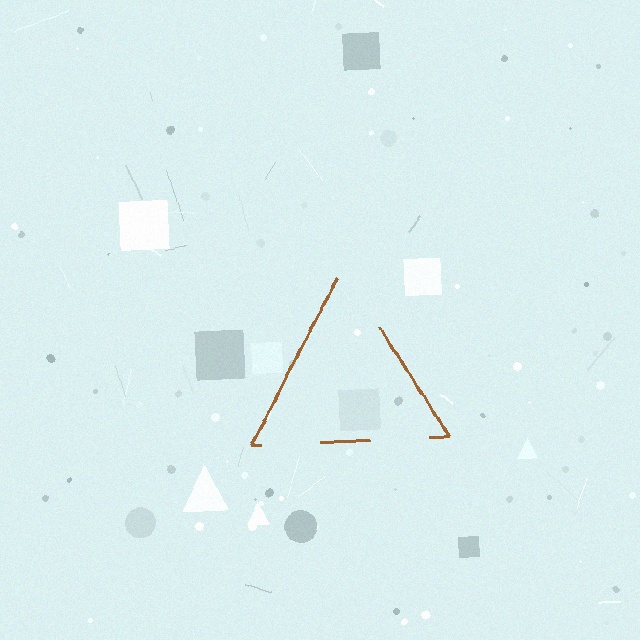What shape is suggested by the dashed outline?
The dashed outline suggests a triangle.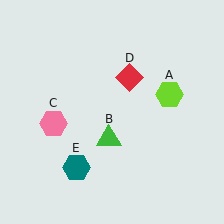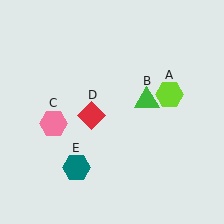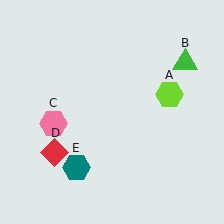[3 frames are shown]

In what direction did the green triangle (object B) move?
The green triangle (object B) moved up and to the right.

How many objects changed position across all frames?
2 objects changed position: green triangle (object B), red diamond (object D).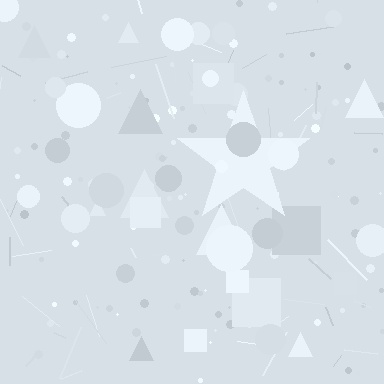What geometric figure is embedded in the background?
A star is embedded in the background.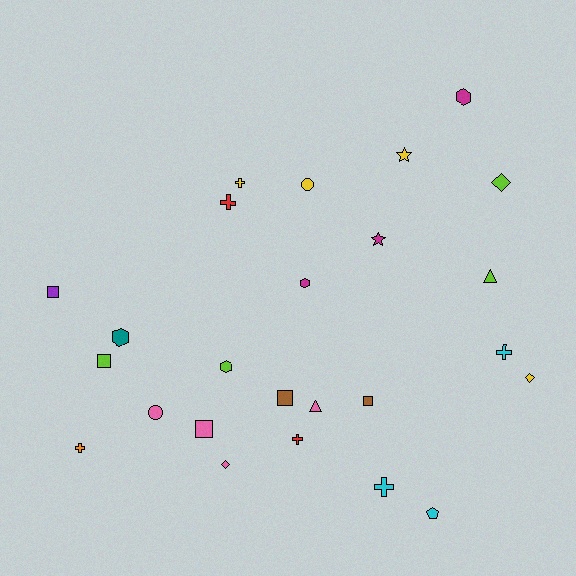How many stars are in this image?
There are 2 stars.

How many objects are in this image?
There are 25 objects.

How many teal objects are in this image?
There is 1 teal object.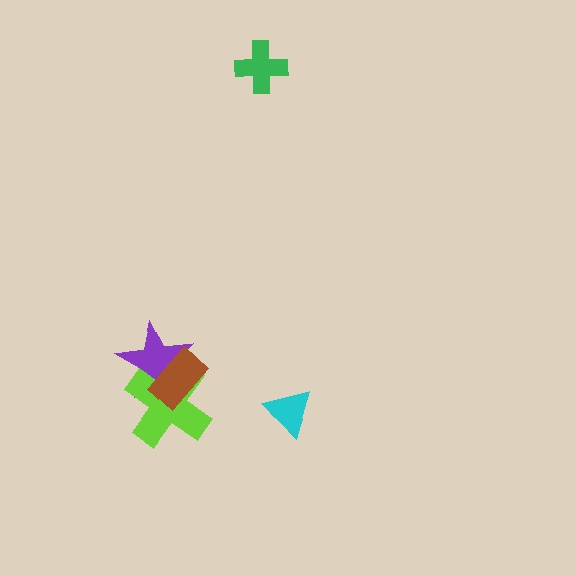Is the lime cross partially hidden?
Yes, it is partially covered by another shape.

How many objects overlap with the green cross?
0 objects overlap with the green cross.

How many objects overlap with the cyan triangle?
0 objects overlap with the cyan triangle.